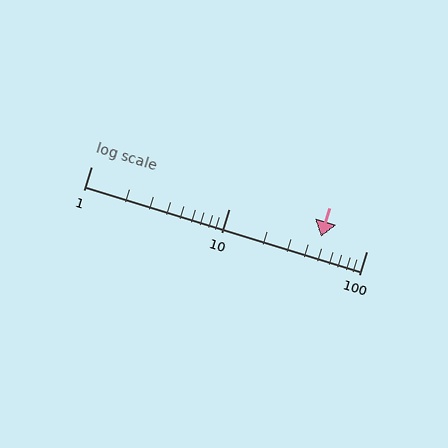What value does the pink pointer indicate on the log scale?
The pointer indicates approximately 47.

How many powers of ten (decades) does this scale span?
The scale spans 2 decades, from 1 to 100.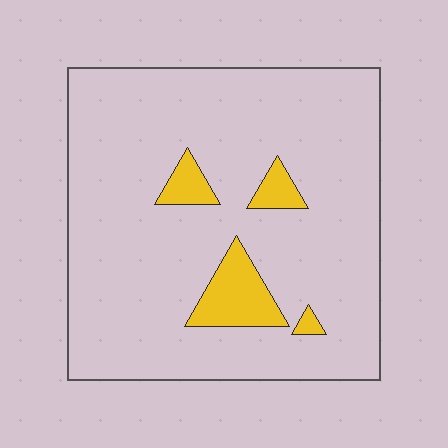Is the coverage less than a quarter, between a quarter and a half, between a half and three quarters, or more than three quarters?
Less than a quarter.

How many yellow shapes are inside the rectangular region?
4.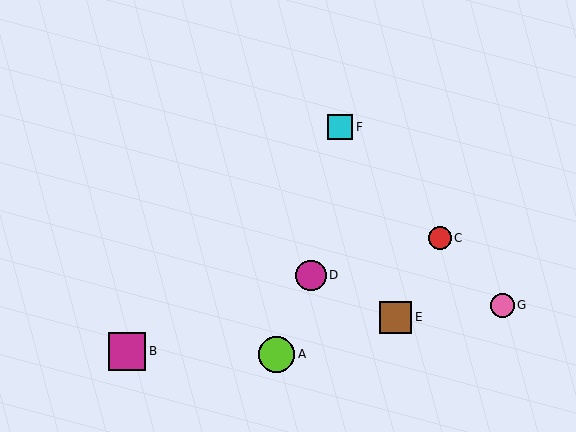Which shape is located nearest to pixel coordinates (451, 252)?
The red circle (labeled C) at (440, 238) is nearest to that location.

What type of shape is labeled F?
Shape F is a cyan square.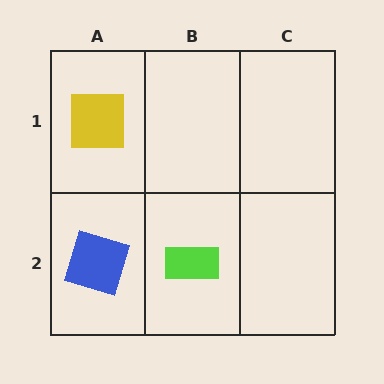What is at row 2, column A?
A blue square.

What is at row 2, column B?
A lime rectangle.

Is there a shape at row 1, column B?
No, that cell is empty.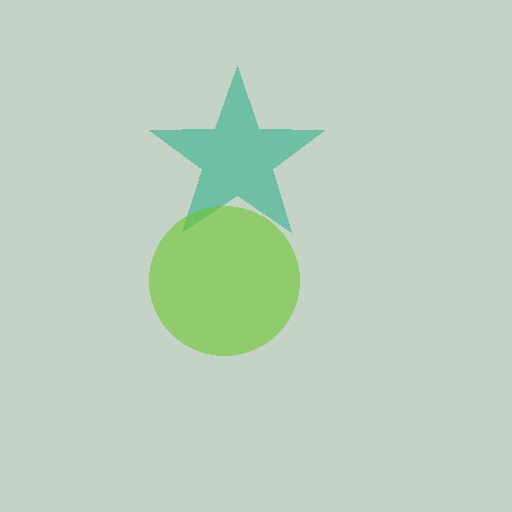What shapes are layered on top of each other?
The layered shapes are: a teal star, a lime circle.